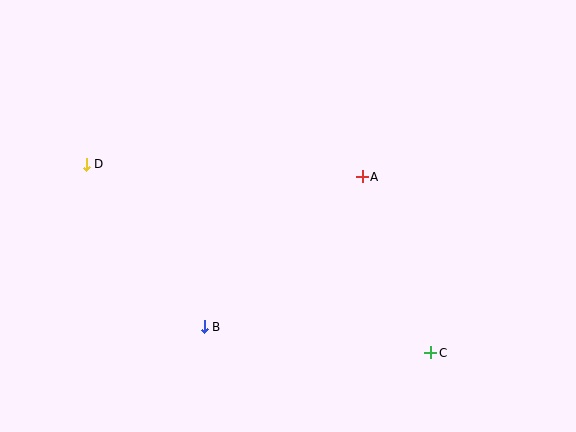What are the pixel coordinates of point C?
Point C is at (431, 353).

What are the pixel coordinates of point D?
Point D is at (86, 164).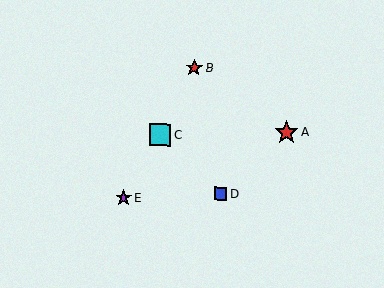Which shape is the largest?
The red star (labeled A) is the largest.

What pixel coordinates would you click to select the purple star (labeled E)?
Click at (123, 198) to select the purple star E.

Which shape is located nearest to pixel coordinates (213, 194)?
The blue square (labeled D) at (220, 194) is nearest to that location.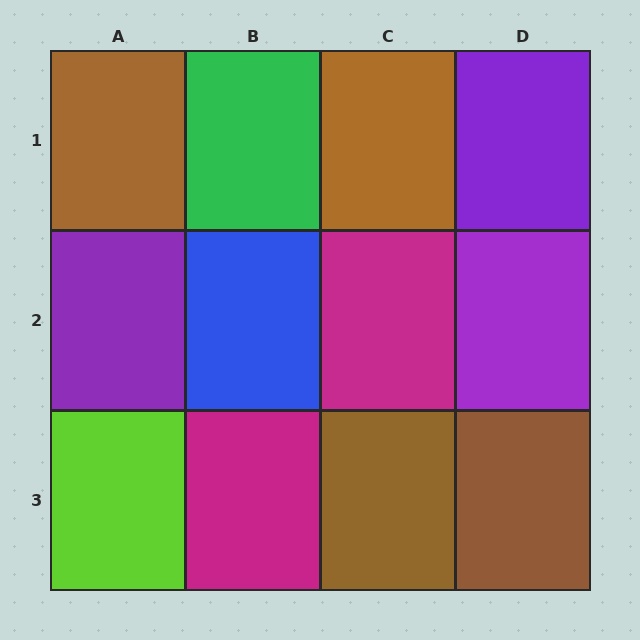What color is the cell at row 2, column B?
Blue.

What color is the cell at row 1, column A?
Brown.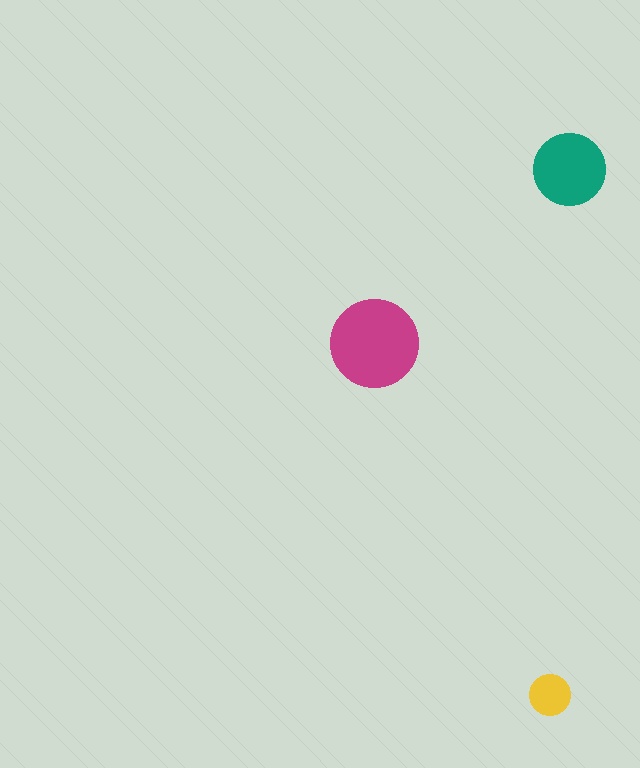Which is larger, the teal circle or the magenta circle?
The magenta one.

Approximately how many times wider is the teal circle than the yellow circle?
About 1.5 times wider.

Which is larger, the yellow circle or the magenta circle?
The magenta one.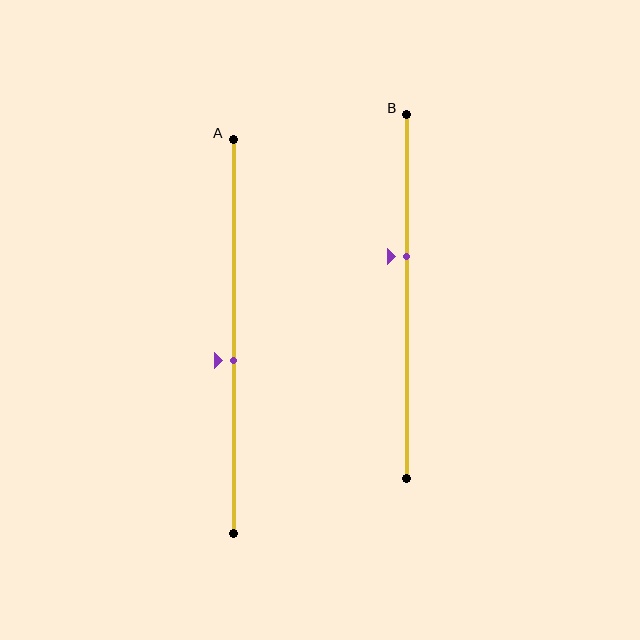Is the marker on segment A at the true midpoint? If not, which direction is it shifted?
No, the marker on segment A is shifted downward by about 6% of the segment length.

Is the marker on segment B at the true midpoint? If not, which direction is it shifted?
No, the marker on segment B is shifted upward by about 11% of the segment length.